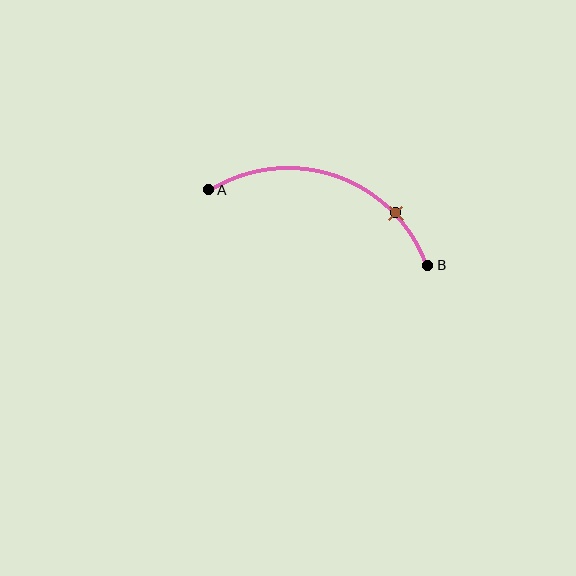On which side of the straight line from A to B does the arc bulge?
The arc bulges above the straight line connecting A and B.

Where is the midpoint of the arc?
The arc midpoint is the point on the curve farthest from the straight line joining A and B. It sits above that line.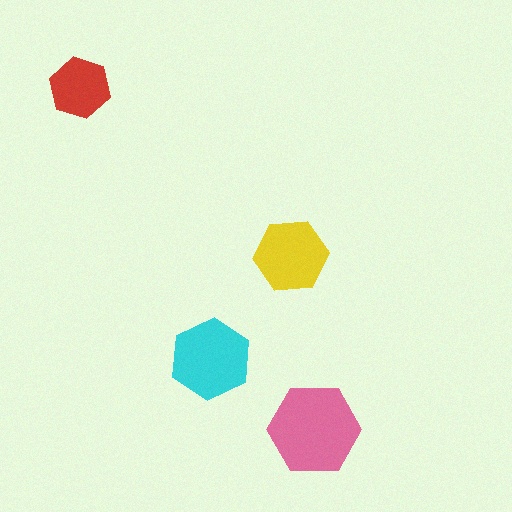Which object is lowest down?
The pink hexagon is bottommost.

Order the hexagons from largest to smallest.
the pink one, the cyan one, the yellow one, the red one.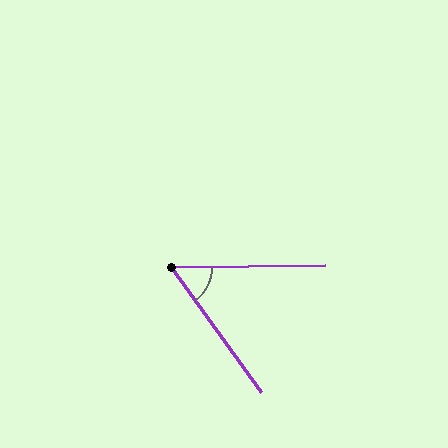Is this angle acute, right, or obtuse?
It is acute.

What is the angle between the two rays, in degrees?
Approximately 55 degrees.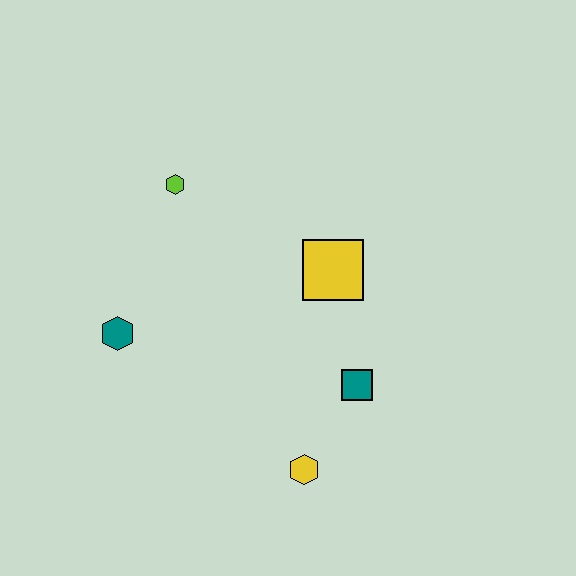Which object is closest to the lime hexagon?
The teal hexagon is closest to the lime hexagon.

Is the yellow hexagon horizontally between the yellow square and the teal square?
No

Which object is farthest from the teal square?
The lime hexagon is farthest from the teal square.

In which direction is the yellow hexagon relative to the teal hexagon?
The yellow hexagon is to the right of the teal hexagon.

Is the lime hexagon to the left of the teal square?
Yes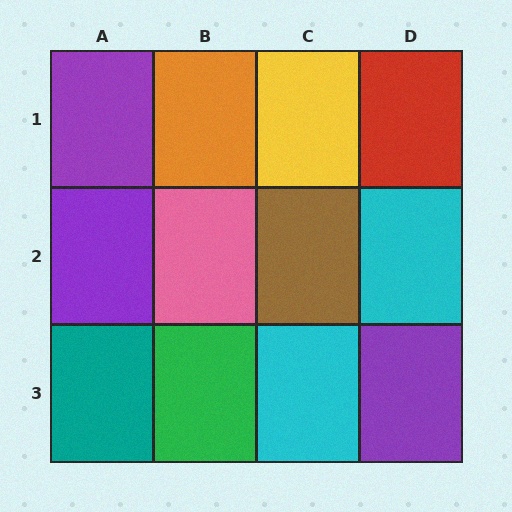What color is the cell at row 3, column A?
Teal.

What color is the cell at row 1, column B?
Orange.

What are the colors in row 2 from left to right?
Purple, pink, brown, cyan.